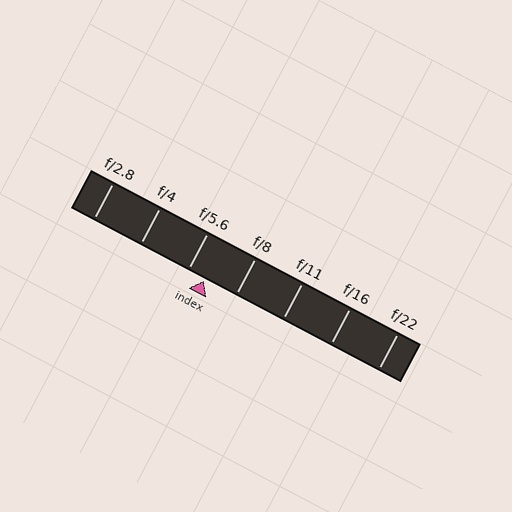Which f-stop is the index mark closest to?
The index mark is closest to f/5.6.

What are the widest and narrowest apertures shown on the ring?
The widest aperture shown is f/2.8 and the narrowest is f/22.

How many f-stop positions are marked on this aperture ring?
There are 7 f-stop positions marked.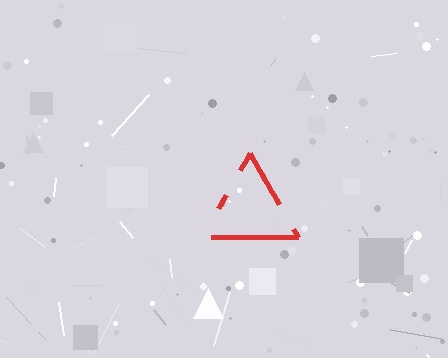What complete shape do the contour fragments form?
The contour fragments form a triangle.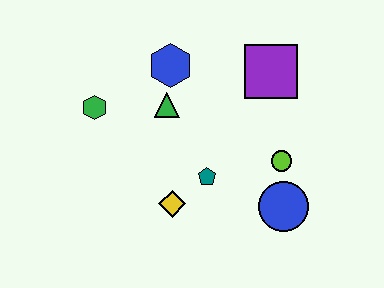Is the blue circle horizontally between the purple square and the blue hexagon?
No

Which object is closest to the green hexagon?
The green triangle is closest to the green hexagon.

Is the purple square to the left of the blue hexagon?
No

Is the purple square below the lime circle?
No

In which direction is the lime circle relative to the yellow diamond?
The lime circle is to the right of the yellow diamond.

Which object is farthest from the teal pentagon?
The green hexagon is farthest from the teal pentagon.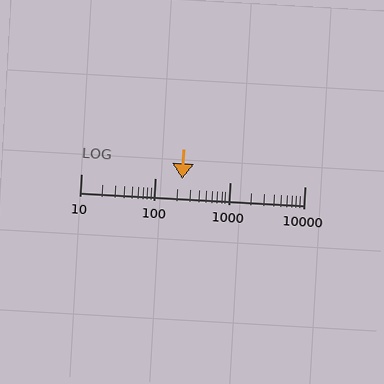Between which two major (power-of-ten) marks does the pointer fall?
The pointer is between 100 and 1000.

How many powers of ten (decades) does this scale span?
The scale spans 3 decades, from 10 to 10000.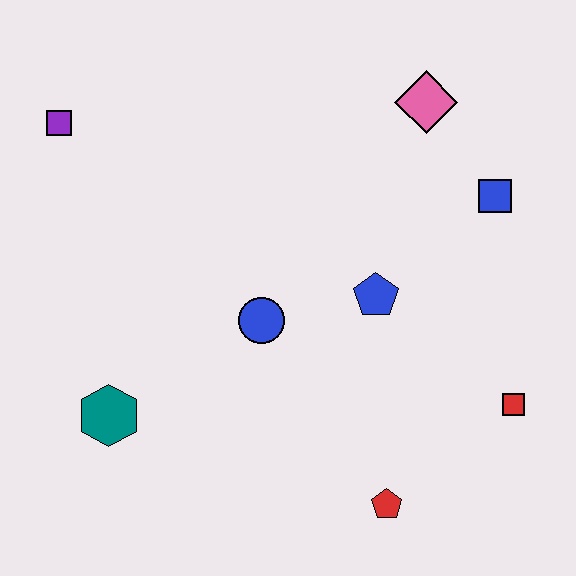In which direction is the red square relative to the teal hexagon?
The red square is to the right of the teal hexagon.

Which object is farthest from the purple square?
The red square is farthest from the purple square.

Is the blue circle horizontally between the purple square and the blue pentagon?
Yes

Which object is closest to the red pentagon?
The red square is closest to the red pentagon.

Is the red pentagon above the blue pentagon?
No